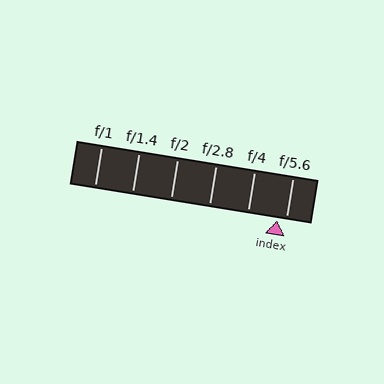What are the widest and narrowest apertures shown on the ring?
The widest aperture shown is f/1 and the narrowest is f/5.6.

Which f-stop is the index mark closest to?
The index mark is closest to f/5.6.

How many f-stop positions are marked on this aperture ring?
There are 6 f-stop positions marked.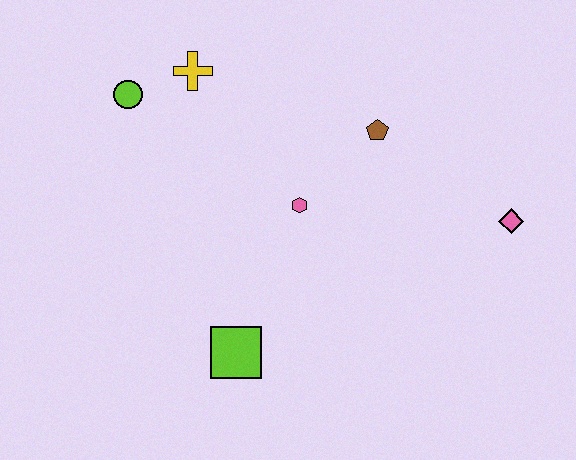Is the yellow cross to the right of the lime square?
No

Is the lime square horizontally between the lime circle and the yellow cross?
No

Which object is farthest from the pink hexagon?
The pink diamond is farthest from the pink hexagon.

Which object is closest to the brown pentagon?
The pink hexagon is closest to the brown pentagon.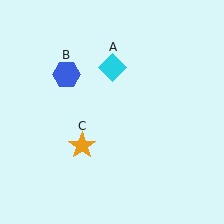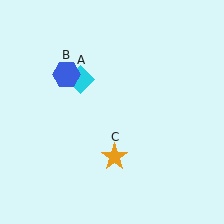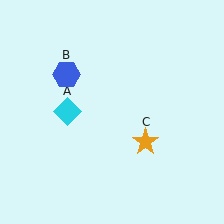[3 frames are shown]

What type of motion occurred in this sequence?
The cyan diamond (object A), orange star (object C) rotated counterclockwise around the center of the scene.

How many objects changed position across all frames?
2 objects changed position: cyan diamond (object A), orange star (object C).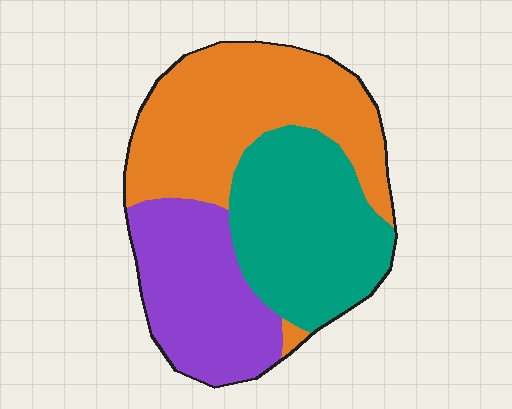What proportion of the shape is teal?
Teal covers 33% of the shape.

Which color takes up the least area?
Purple, at roughly 25%.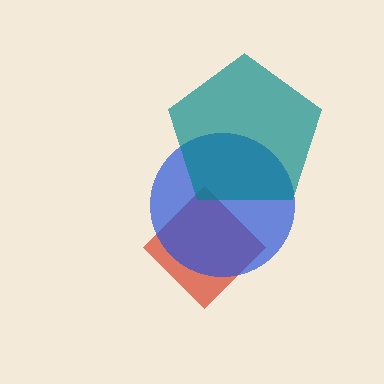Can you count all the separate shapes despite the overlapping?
Yes, there are 3 separate shapes.